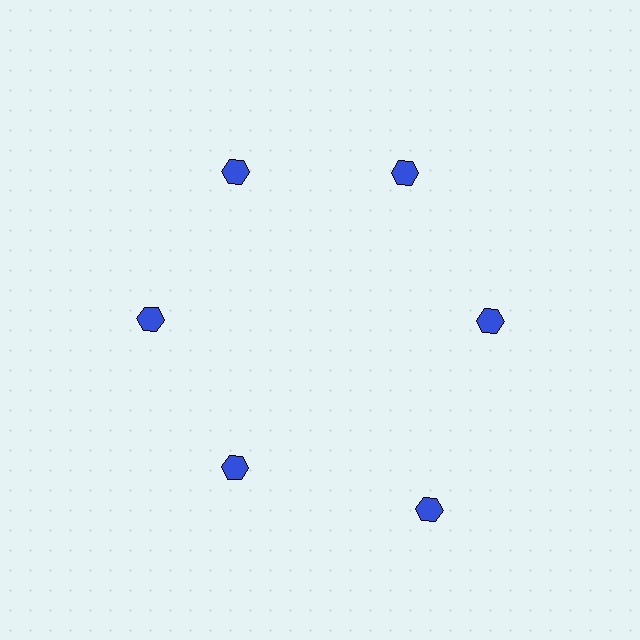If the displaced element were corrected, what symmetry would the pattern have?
It would have 6-fold rotational symmetry — the pattern would map onto itself every 60 degrees.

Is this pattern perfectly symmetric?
No. The 6 blue hexagons are arranged in a ring, but one element near the 5 o'clock position is pushed outward from the center, breaking the 6-fold rotational symmetry.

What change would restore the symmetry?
The symmetry would be restored by moving it inward, back onto the ring so that all 6 hexagons sit at equal angles and equal distance from the center.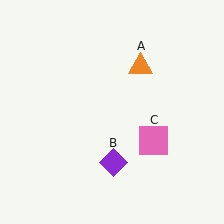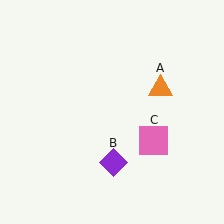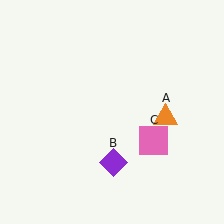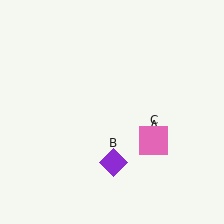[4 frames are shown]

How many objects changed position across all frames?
1 object changed position: orange triangle (object A).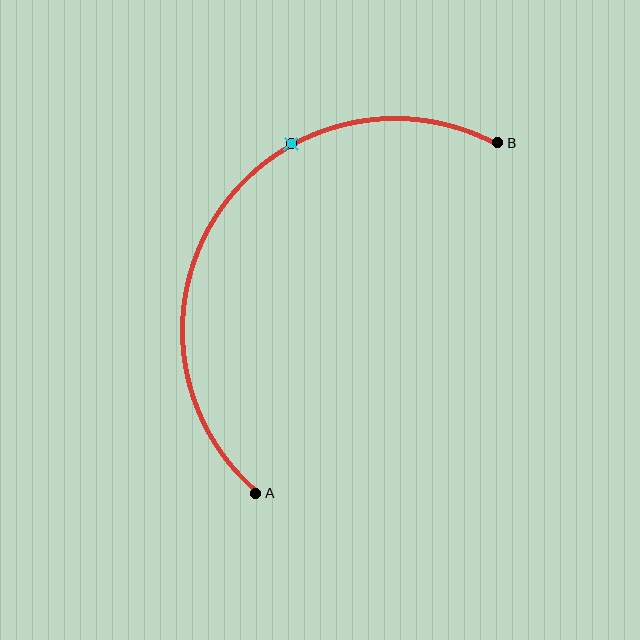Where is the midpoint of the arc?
The arc midpoint is the point on the curve farthest from the straight line joining A and B. It sits above and to the left of that line.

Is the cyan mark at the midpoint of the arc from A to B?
No. The cyan mark lies on the arc but is closer to endpoint B. The arc midpoint would be at the point on the curve equidistant along the arc from both A and B.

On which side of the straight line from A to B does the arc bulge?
The arc bulges above and to the left of the straight line connecting A and B.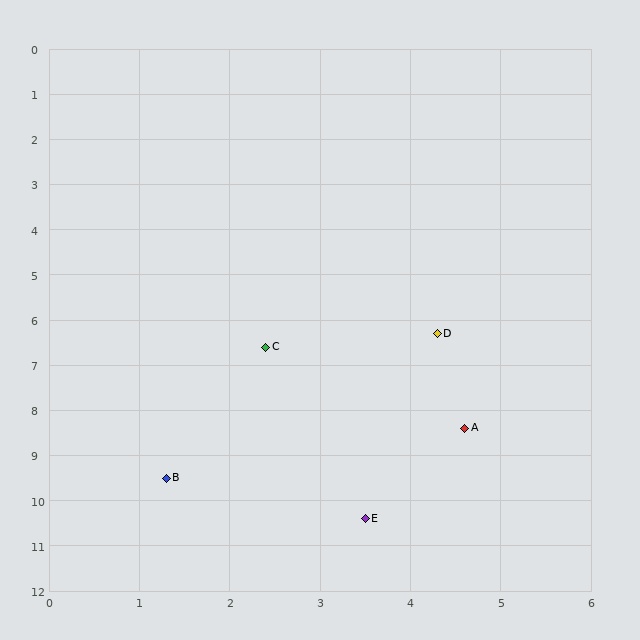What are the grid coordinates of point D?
Point D is at approximately (4.3, 6.3).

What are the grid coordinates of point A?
Point A is at approximately (4.6, 8.4).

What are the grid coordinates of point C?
Point C is at approximately (2.4, 6.6).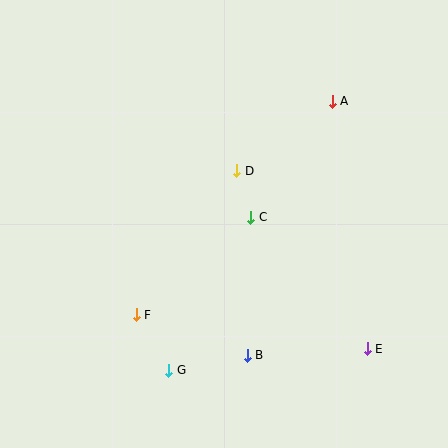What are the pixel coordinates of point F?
Point F is at (136, 315).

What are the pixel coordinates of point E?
Point E is at (367, 349).